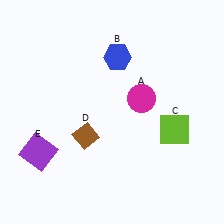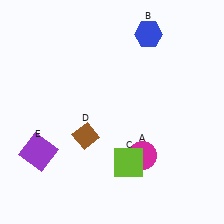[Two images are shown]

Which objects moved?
The objects that moved are: the magenta circle (A), the blue hexagon (B), the lime square (C).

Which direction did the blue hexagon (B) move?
The blue hexagon (B) moved right.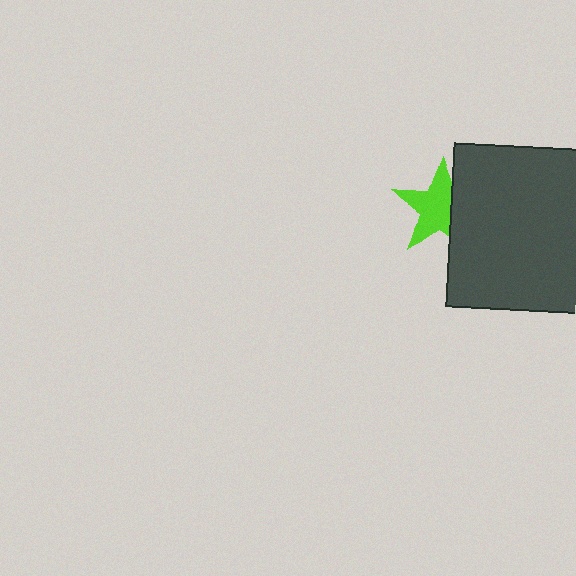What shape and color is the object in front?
The object in front is a dark gray square.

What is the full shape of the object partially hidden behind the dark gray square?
The partially hidden object is a lime star.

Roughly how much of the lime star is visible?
Most of it is visible (roughly 67%).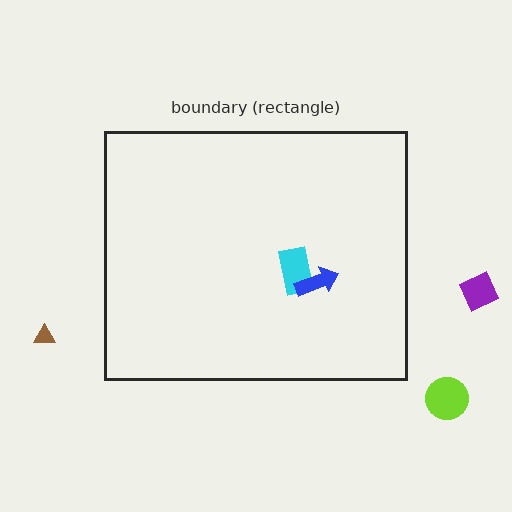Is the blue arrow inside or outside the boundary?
Inside.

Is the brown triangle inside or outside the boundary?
Outside.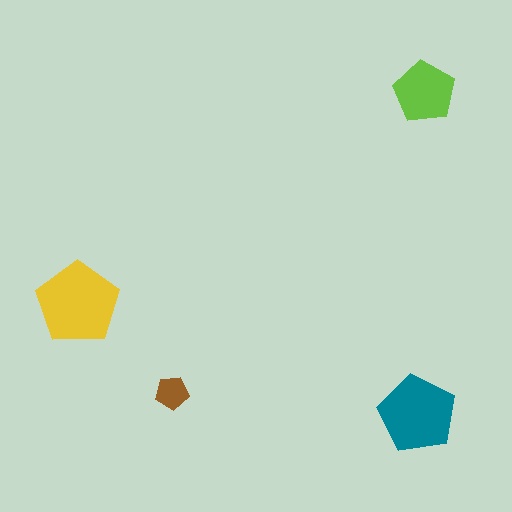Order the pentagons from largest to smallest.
the yellow one, the teal one, the lime one, the brown one.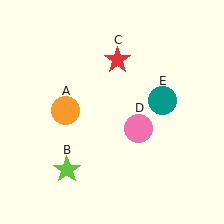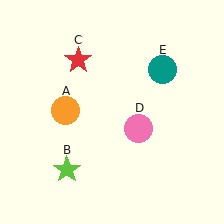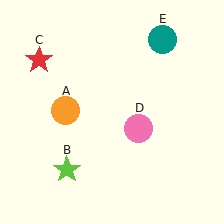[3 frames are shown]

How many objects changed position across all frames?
2 objects changed position: red star (object C), teal circle (object E).